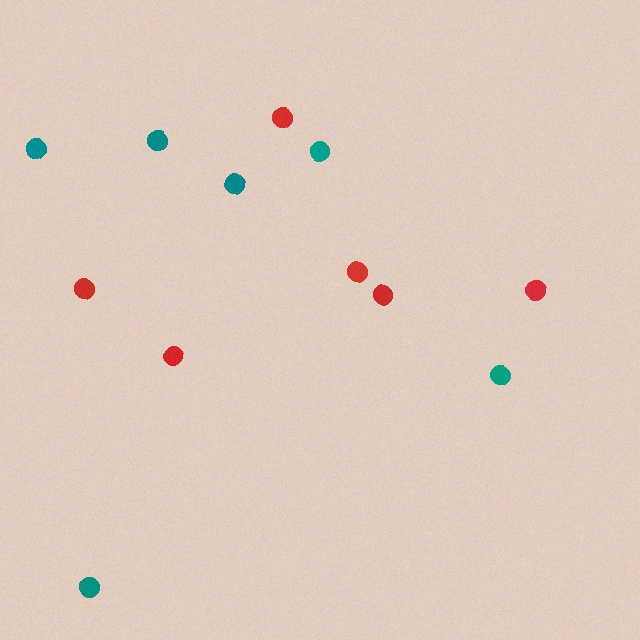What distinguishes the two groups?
There are 2 groups: one group of red circles (6) and one group of teal circles (6).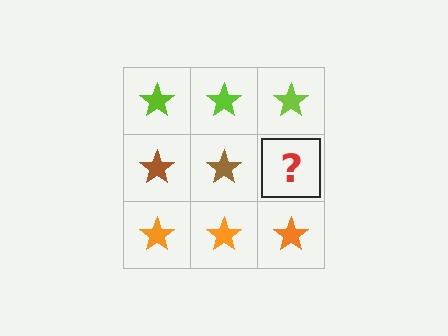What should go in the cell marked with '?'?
The missing cell should contain a brown star.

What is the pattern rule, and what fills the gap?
The rule is that each row has a consistent color. The gap should be filled with a brown star.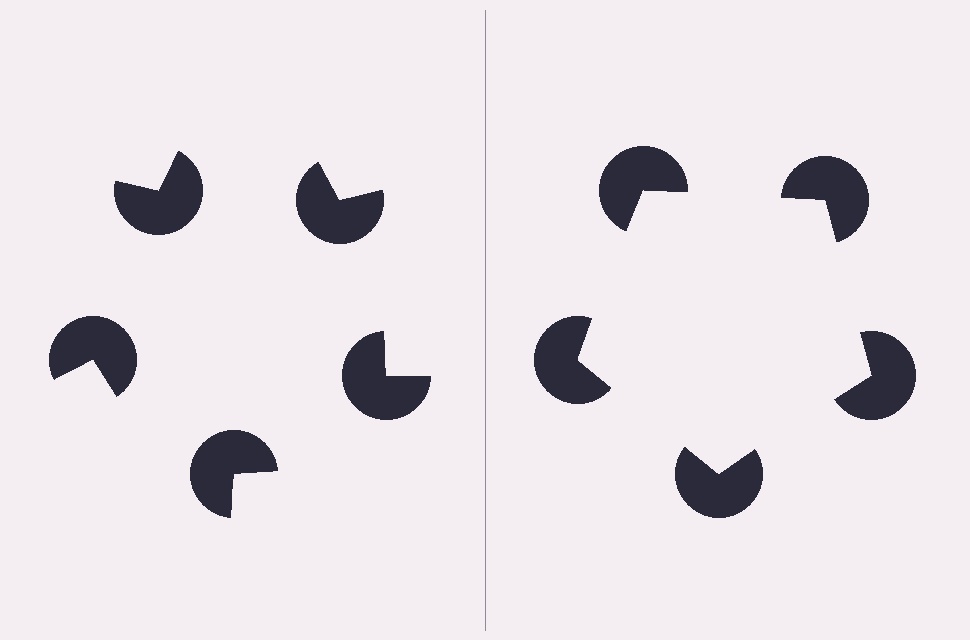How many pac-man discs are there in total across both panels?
10 — 5 on each side.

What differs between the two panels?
The pac-man discs are positioned identically on both sides; only the wedge orientations differ. On the right they align to a pentagon; on the left they are misaligned.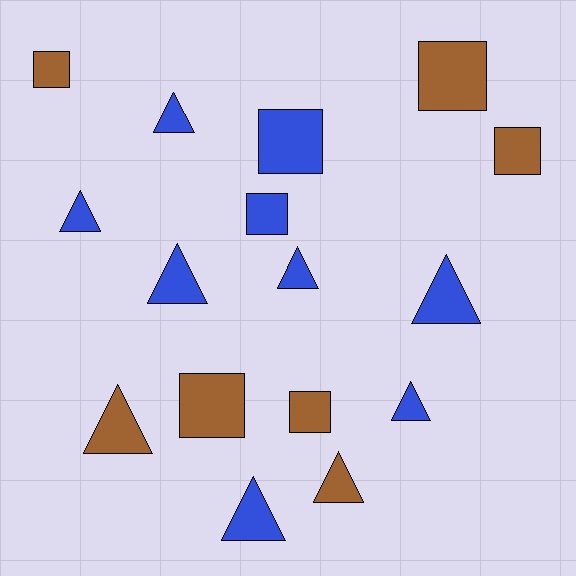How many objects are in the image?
There are 16 objects.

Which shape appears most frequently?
Triangle, with 9 objects.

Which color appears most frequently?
Blue, with 9 objects.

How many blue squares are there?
There are 2 blue squares.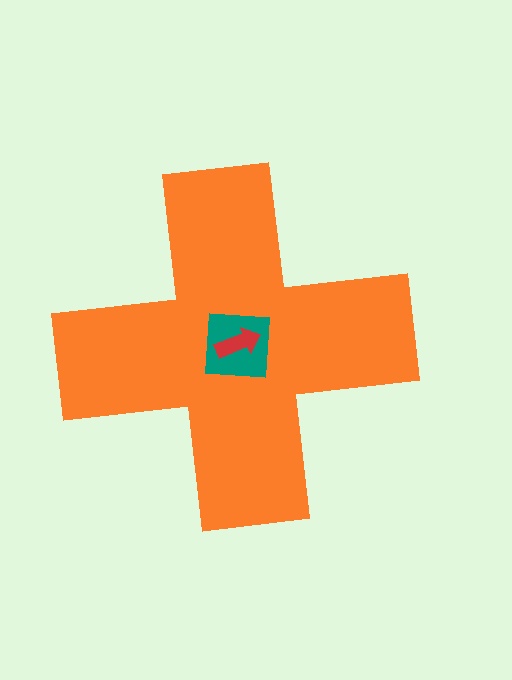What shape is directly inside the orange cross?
The teal square.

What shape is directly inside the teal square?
The red arrow.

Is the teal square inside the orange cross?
Yes.